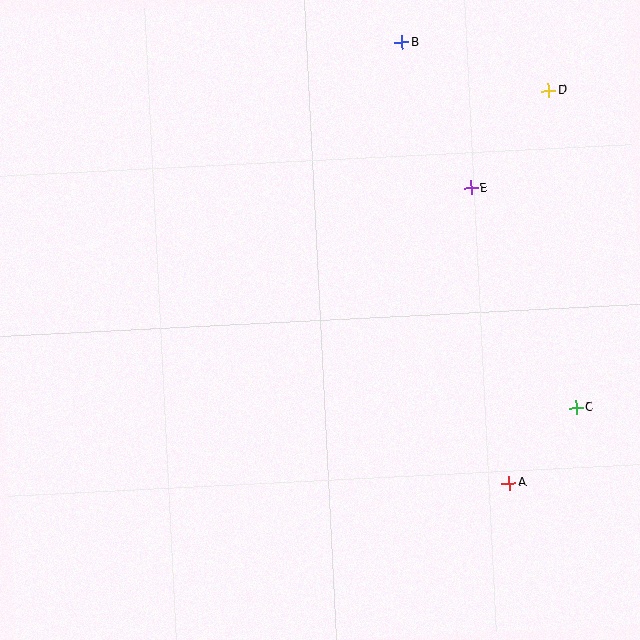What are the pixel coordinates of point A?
Point A is at (509, 483).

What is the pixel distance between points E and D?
The distance between E and D is 125 pixels.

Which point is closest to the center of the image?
Point E at (471, 188) is closest to the center.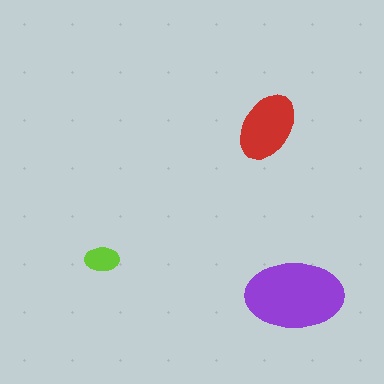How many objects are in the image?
There are 3 objects in the image.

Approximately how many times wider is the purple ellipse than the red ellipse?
About 1.5 times wider.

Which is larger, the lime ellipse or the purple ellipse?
The purple one.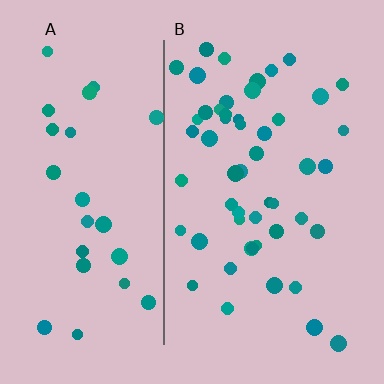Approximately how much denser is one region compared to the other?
Approximately 1.9× — region B over region A.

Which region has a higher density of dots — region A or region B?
B (the right).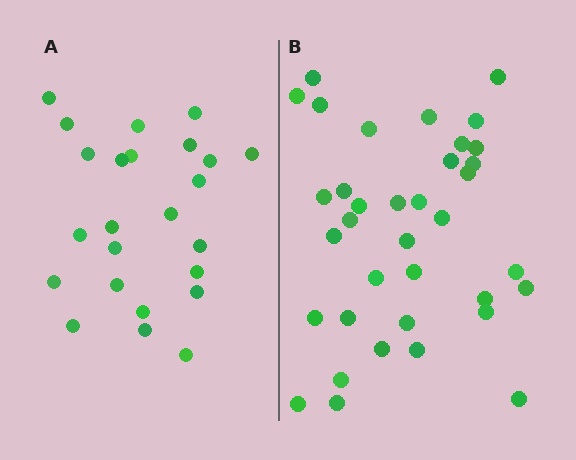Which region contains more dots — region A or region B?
Region B (the right region) has more dots.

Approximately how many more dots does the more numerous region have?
Region B has roughly 12 or so more dots than region A.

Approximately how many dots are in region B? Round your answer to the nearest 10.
About 40 dots. (The exact count is 36, which rounds to 40.)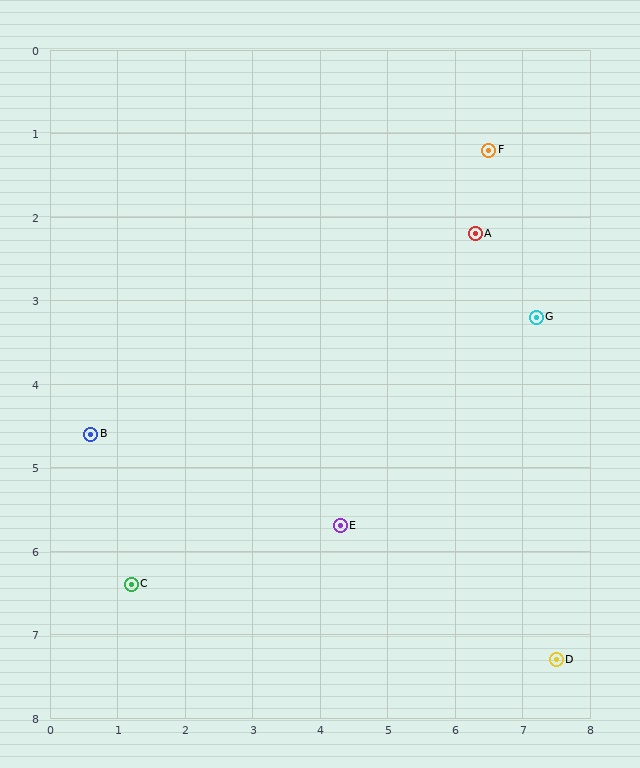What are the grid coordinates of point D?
Point D is at approximately (7.5, 7.3).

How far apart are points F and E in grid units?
Points F and E are about 5.0 grid units apart.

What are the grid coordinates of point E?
Point E is at approximately (4.3, 5.7).